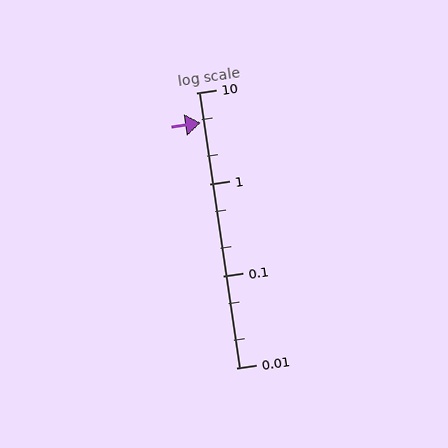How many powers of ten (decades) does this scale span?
The scale spans 3 decades, from 0.01 to 10.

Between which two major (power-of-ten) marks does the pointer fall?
The pointer is between 1 and 10.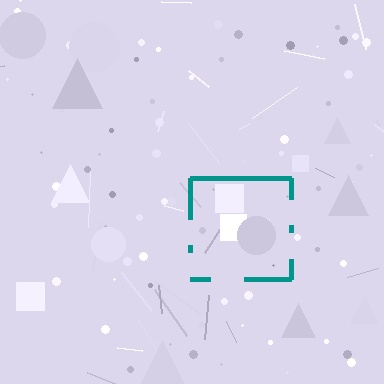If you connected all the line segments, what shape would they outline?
They would outline a square.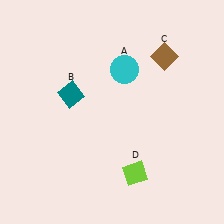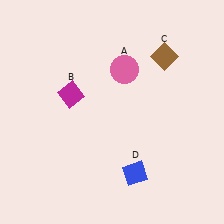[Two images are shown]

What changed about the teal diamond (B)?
In Image 1, B is teal. In Image 2, it changed to magenta.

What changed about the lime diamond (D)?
In Image 1, D is lime. In Image 2, it changed to blue.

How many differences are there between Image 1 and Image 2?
There are 3 differences between the two images.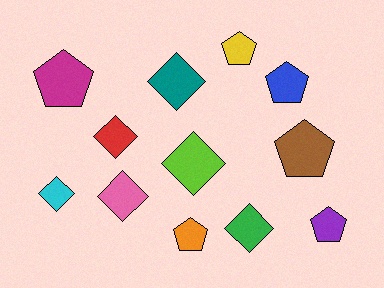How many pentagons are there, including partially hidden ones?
There are 6 pentagons.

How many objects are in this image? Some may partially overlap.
There are 12 objects.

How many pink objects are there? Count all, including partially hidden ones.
There is 1 pink object.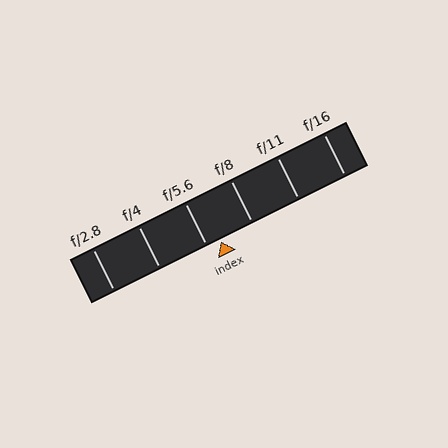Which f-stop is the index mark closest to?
The index mark is closest to f/5.6.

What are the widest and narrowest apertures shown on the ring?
The widest aperture shown is f/2.8 and the narrowest is f/16.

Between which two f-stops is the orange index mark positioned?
The index mark is between f/5.6 and f/8.